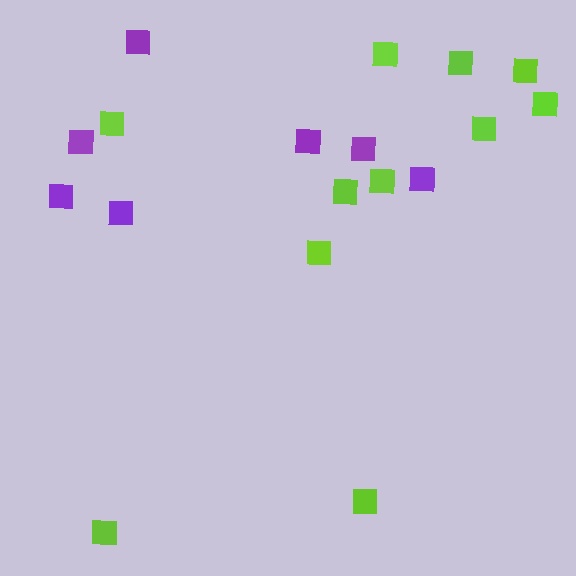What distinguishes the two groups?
There are 2 groups: one group of lime squares (11) and one group of purple squares (7).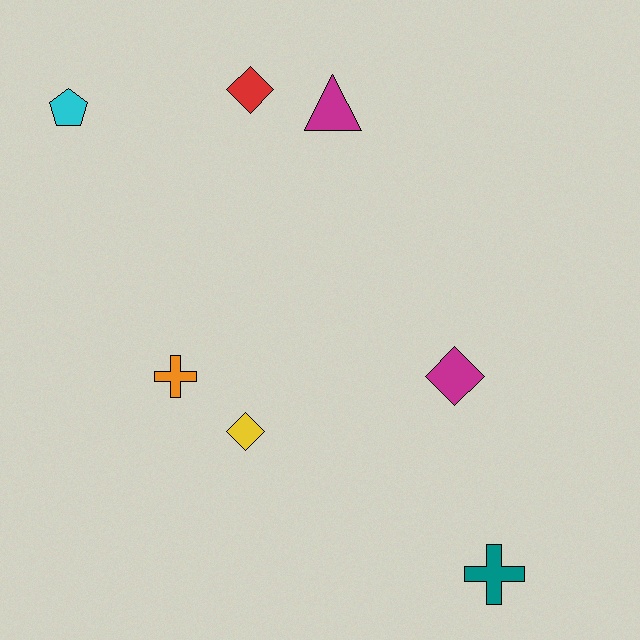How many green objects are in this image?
There are no green objects.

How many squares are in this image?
There are no squares.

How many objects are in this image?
There are 7 objects.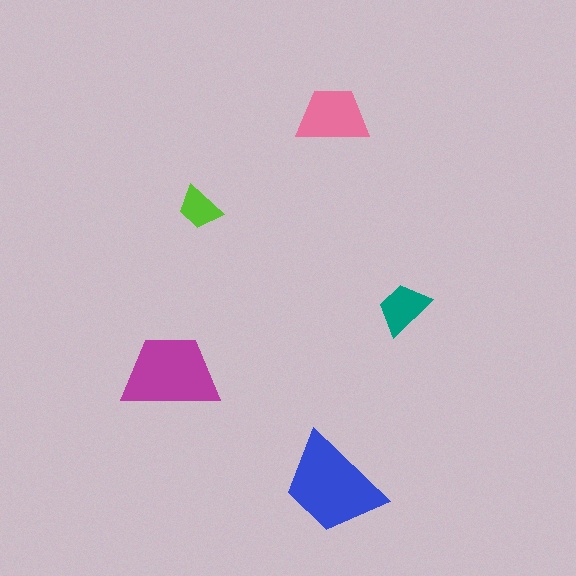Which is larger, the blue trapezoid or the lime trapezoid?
The blue one.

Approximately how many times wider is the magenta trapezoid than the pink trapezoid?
About 1.5 times wider.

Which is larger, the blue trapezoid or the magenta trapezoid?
The blue one.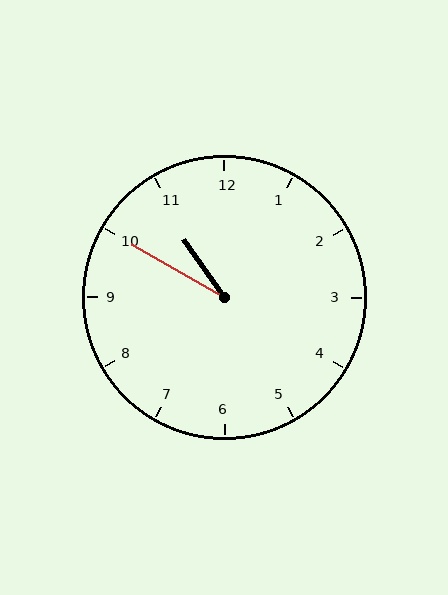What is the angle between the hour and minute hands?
Approximately 25 degrees.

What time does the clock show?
10:50.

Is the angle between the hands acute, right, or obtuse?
It is acute.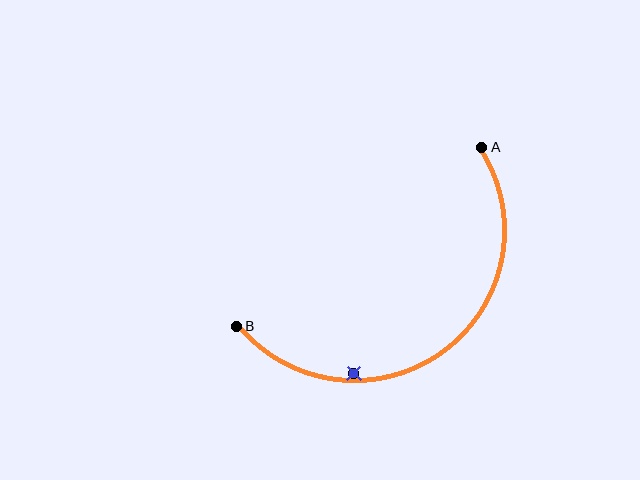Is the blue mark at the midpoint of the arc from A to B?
No — the blue mark does not lie on the arc at all. It sits slightly inside the curve.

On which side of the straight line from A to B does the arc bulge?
The arc bulges below and to the right of the straight line connecting A and B.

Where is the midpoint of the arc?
The arc midpoint is the point on the curve farthest from the straight line joining A and B. It sits below and to the right of that line.